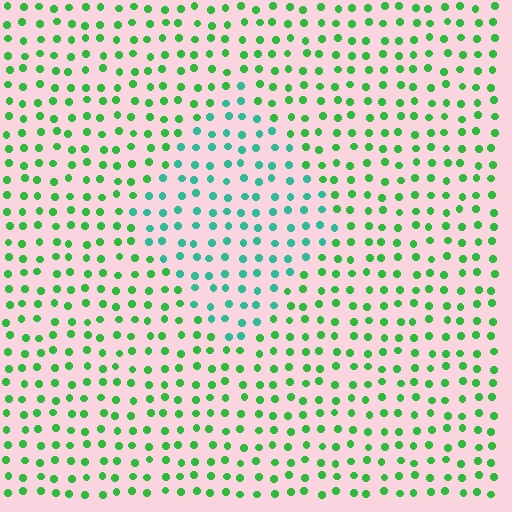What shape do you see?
I see a diamond.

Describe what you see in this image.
The image is filled with small green elements in a uniform arrangement. A diamond-shaped region is visible where the elements are tinted to a slightly different hue, forming a subtle color boundary.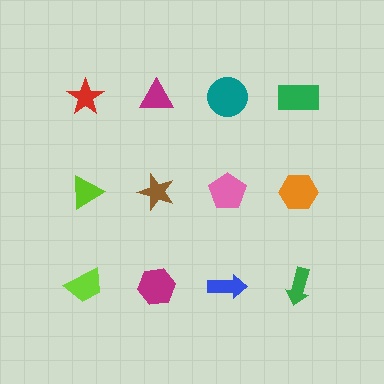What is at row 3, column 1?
A lime trapezoid.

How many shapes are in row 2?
4 shapes.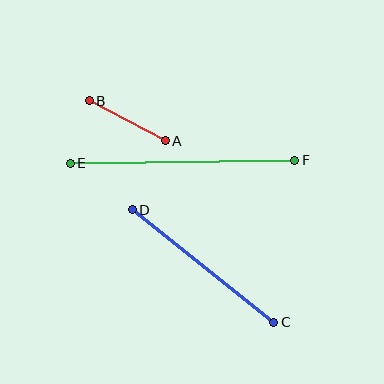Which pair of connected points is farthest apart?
Points E and F are farthest apart.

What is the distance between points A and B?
The distance is approximately 86 pixels.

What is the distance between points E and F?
The distance is approximately 225 pixels.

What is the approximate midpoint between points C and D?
The midpoint is at approximately (203, 266) pixels.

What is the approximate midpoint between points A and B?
The midpoint is at approximately (127, 121) pixels.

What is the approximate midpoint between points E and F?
The midpoint is at approximately (182, 162) pixels.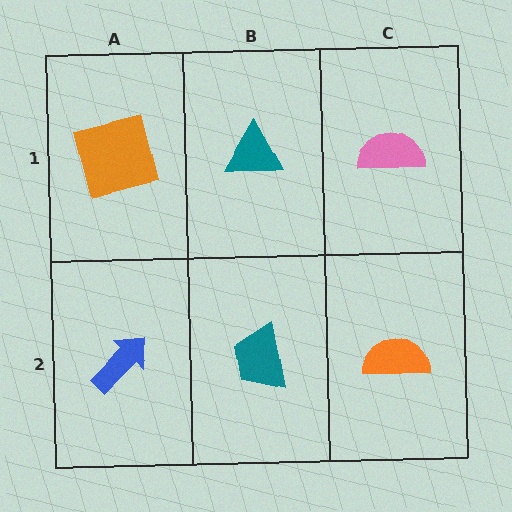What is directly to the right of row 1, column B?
A pink semicircle.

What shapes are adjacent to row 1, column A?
A blue arrow (row 2, column A), a teal triangle (row 1, column B).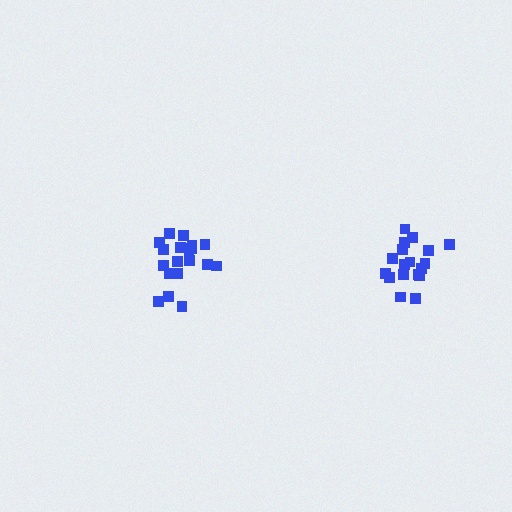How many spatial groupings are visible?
There are 2 spatial groupings.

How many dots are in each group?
Group 1: 19 dots, Group 2: 18 dots (37 total).